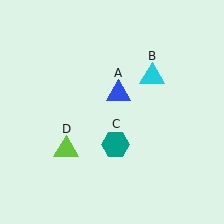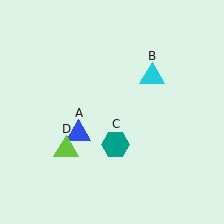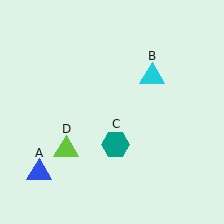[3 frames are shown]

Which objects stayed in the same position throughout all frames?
Cyan triangle (object B) and teal hexagon (object C) and lime triangle (object D) remained stationary.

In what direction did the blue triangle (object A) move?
The blue triangle (object A) moved down and to the left.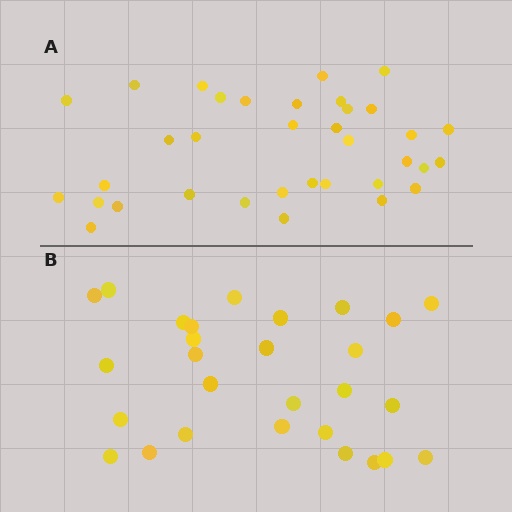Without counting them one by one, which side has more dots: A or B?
Region A (the top region) has more dots.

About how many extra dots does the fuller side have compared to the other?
Region A has roughly 8 or so more dots than region B.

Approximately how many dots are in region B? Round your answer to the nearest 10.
About 30 dots. (The exact count is 28, which rounds to 30.)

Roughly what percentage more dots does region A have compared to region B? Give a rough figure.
About 25% more.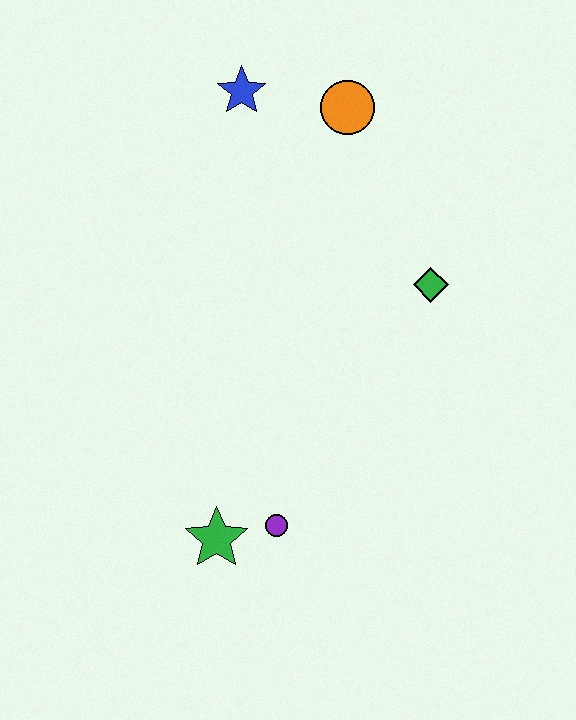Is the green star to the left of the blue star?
Yes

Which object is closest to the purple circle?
The green star is closest to the purple circle.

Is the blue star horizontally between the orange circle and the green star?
Yes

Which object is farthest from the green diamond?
The green star is farthest from the green diamond.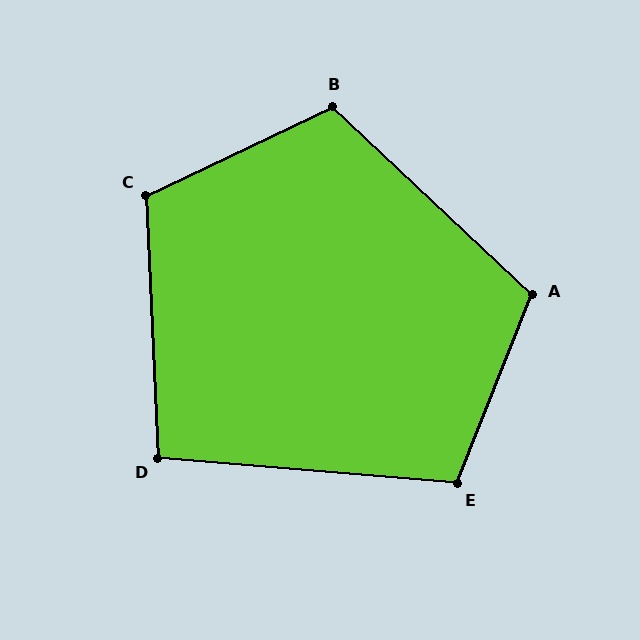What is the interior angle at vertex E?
Approximately 107 degrees (obtuse).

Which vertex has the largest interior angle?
C, at approximately 113 degrees.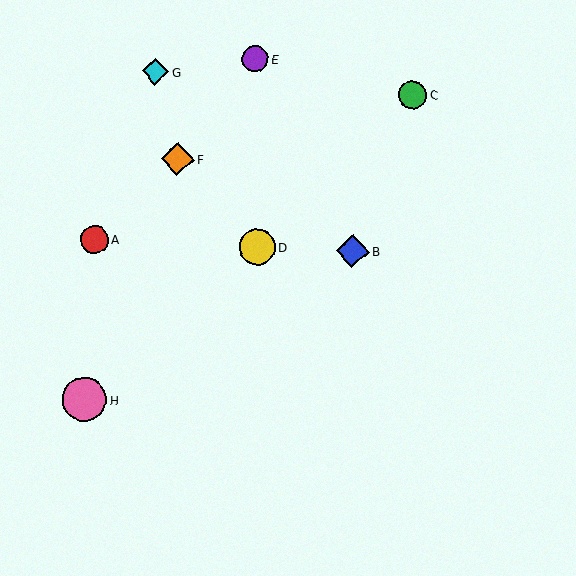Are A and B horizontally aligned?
Yes, both are at y≈239.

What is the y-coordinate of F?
Object F is at y≈159.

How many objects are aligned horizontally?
3 objects (A, B, D) are aligned horizontally.